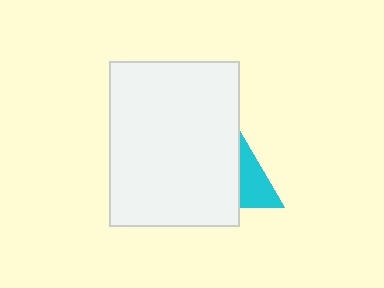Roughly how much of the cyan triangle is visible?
A small part of it is visible (roughly 44%).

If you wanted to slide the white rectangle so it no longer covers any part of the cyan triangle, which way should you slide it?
Slide it left — that is the most direct way to separate the two shapes.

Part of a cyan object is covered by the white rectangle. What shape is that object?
It is a triangle.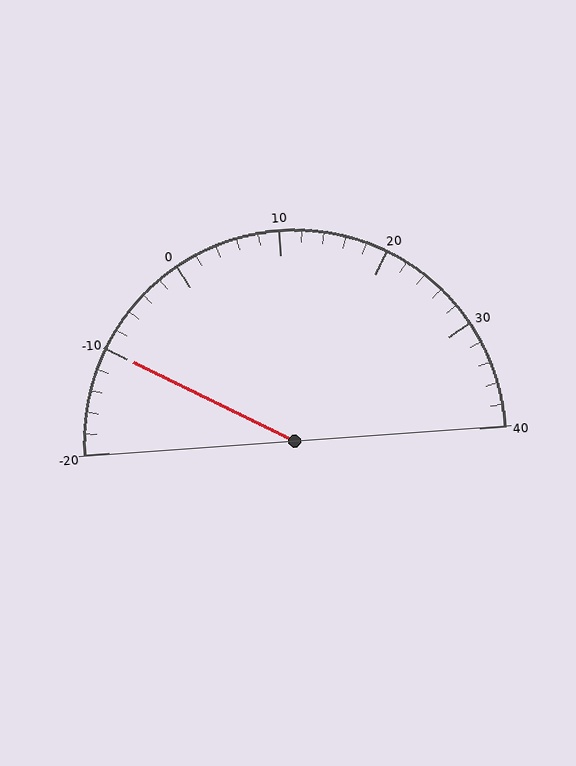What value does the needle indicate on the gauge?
The needle indicates approximately -10.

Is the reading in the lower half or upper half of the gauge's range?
The reading is in the lower half of the range (-20 to 40).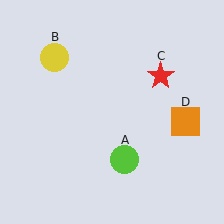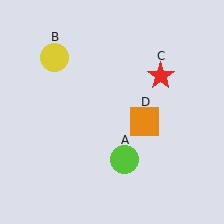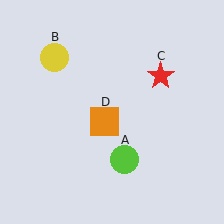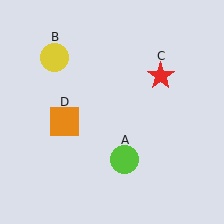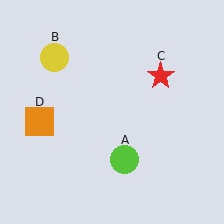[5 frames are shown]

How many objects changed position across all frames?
1 object changed position: orange square (object D).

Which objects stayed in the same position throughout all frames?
Lime circle (object A) and yellow circle (object B) and red star (object C) remained stationary.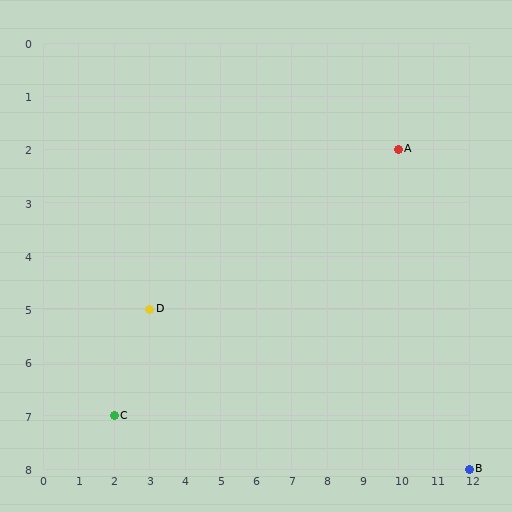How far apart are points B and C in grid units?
Points B and C are 10 columns and 1 row apart (about 10.0 grid units diagonally).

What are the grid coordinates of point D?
Point D is at grid coordinates (3, 5).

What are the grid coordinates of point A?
Point A is at grid coordinates (10, 2).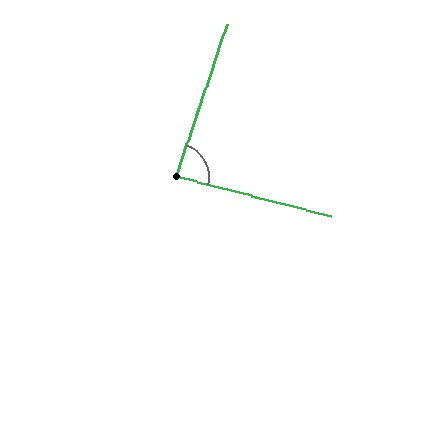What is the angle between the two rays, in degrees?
Approximately 86 degrees.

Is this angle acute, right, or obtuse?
It is approximately a right angle.